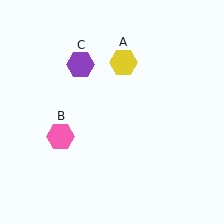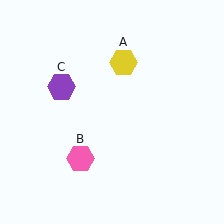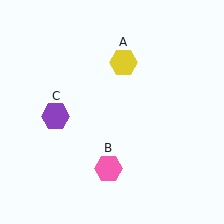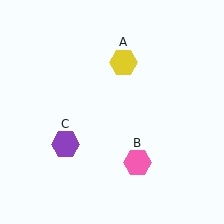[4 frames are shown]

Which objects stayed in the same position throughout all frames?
Yellow hexagon (object A) remained stationary.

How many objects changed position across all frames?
2 objects changed position: pink hexagon (object B), purple hexagon (object C).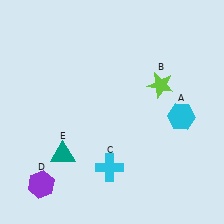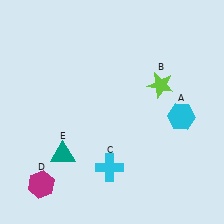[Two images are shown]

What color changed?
The hexagon (D) changed from purple in Image 1 to magenta in Image 2.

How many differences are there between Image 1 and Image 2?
There is 1 difference between the two images.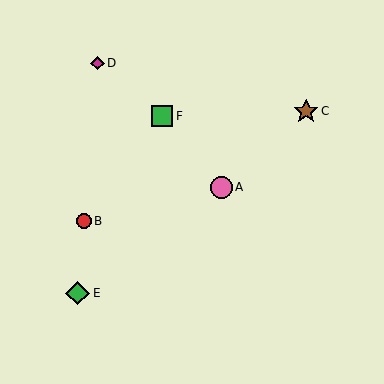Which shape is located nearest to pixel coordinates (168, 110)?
The green square (labeled F) at (162, 116) is nearest to that location.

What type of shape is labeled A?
Shape A is a pink circle.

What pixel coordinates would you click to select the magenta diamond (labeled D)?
Click at (98, 63) to select the magenta diamond D.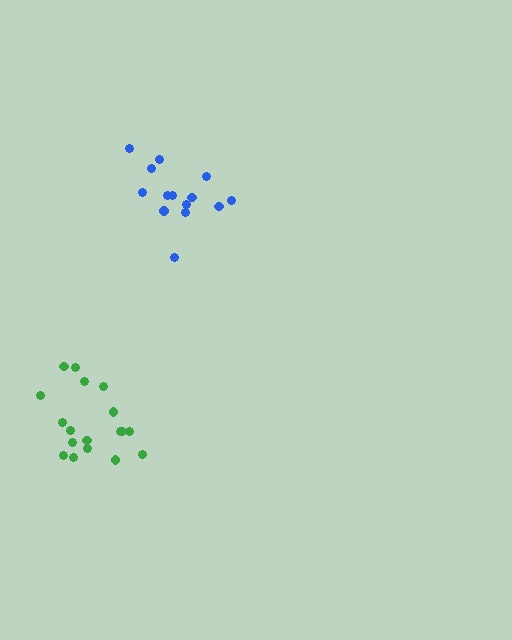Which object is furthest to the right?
The blue cluster is rightmost.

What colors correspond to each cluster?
The clusters are colored: blue, green.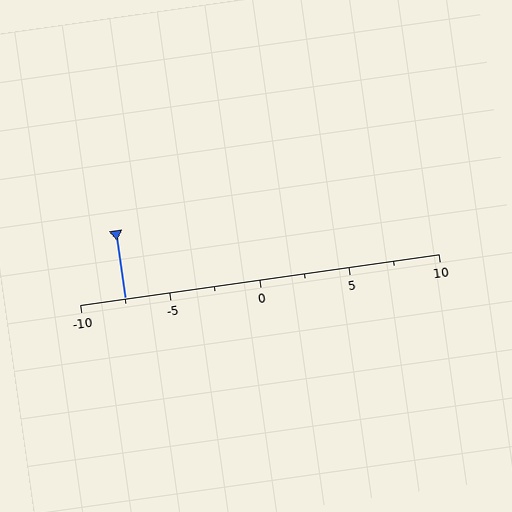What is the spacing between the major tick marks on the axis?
The major ticks are spaced 5 apart.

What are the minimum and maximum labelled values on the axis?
The axis runs from -10 to 10.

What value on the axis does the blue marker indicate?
The marker indicates approximately -7.5.